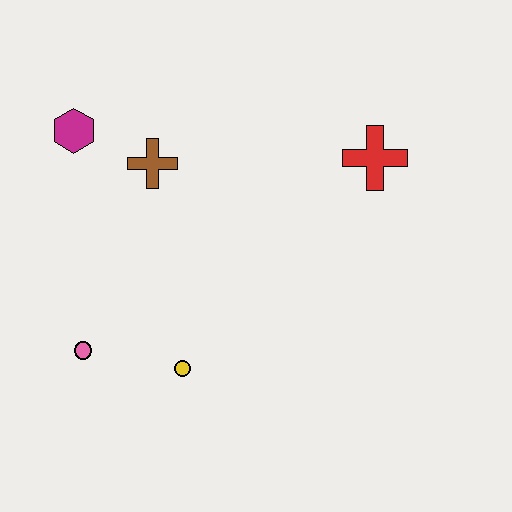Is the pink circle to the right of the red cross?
No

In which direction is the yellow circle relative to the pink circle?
The yellow circle is to the right of the pink circle.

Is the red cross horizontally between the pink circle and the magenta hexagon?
No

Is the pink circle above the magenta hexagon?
No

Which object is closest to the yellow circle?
The pink circle is closest to the yellow circle.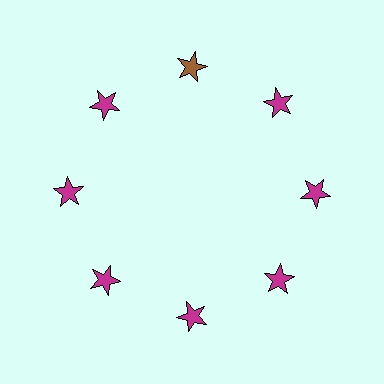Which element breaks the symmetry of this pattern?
The brown star at roughly the 12 o'clock position breaks the symmetry. All other shapes are magenta stars.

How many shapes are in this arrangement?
There are 8 shapes arranged in a ring pattern.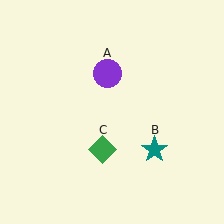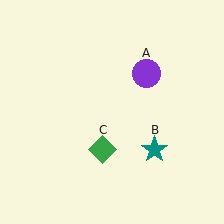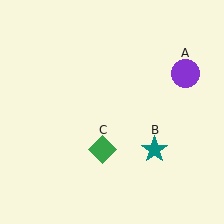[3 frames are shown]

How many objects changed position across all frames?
1 object changed position: purple circle (object A).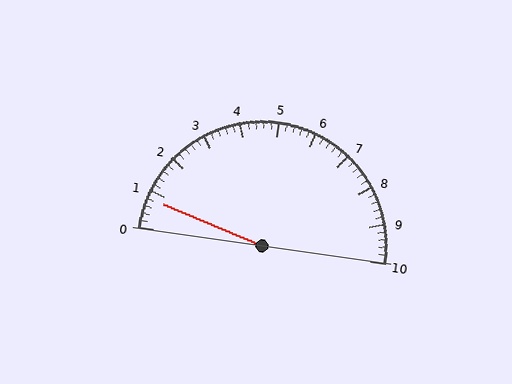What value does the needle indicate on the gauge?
The needle indicates approximately 0.8.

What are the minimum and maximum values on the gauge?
The gauge ranges from 0 to 10.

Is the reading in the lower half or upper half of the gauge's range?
The reading is in the lower half of the range (0 to 10).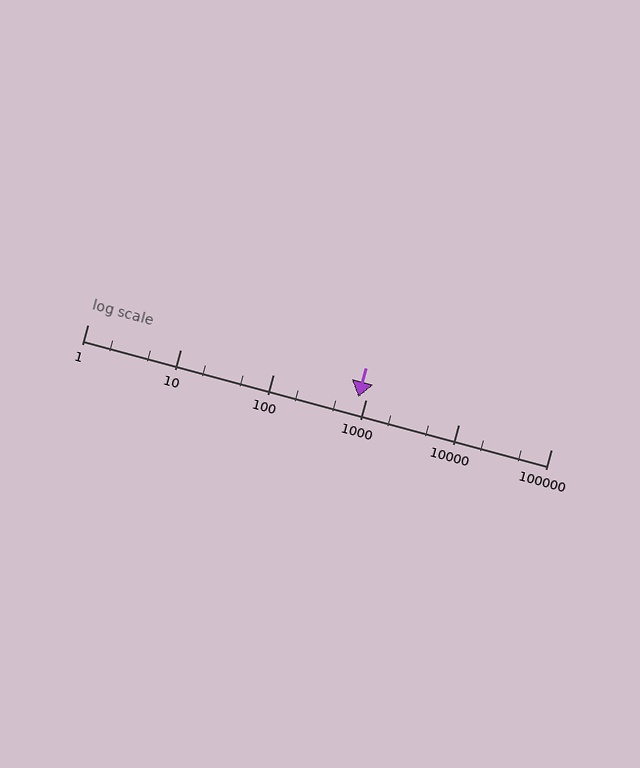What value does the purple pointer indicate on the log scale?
The pointer indicates approximately 840.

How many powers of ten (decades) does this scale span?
The scale spans 5 decades, from 1 to 100000.